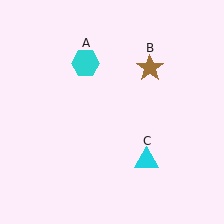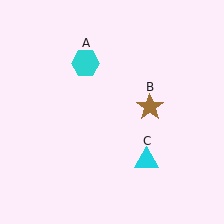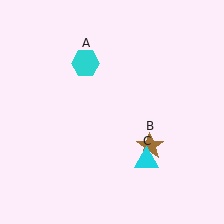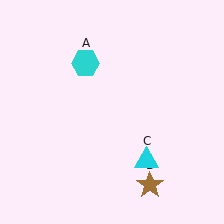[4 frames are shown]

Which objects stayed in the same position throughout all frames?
Cyan hexagon (object A) and cyan triangle (object C) remained stationary.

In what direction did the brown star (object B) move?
The brown star (object B) moved down.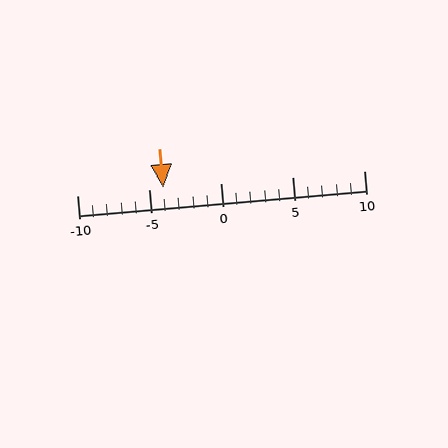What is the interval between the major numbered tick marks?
The major tick marks are spaced 5 units apart.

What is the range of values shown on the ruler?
The ruler shows values from -10 to 10.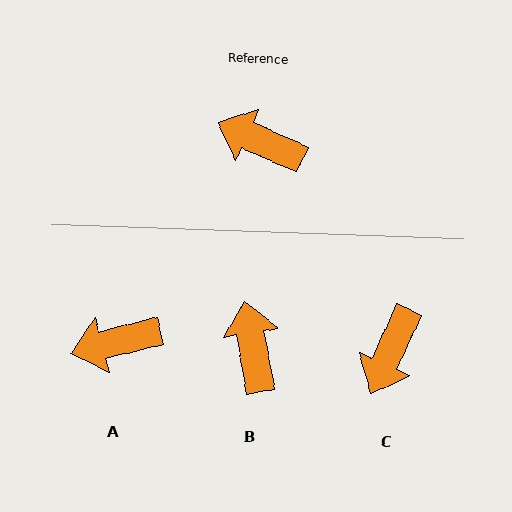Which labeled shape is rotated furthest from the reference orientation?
C, about 89 degrees away.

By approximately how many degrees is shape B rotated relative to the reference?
Approximately 56 degrees clockwise.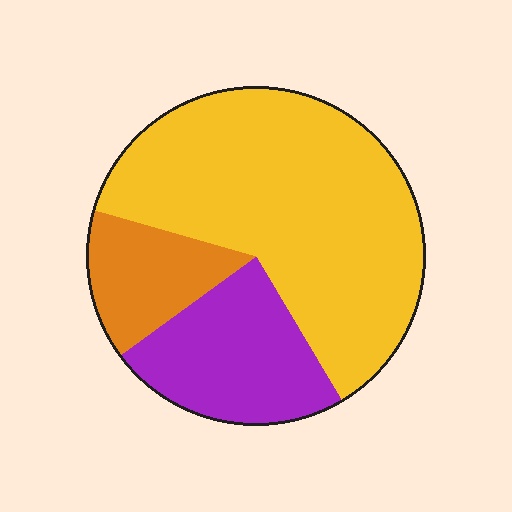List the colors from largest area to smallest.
From largest to smallest: yellow, purple, orange.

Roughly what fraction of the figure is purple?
Purple covers 23% of the figure.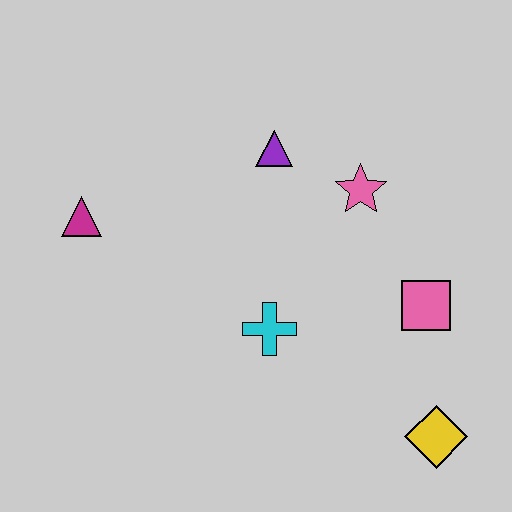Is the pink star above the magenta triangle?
Yes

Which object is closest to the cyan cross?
The pink square is closest to the cyan cross.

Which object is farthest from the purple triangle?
The yellow diamond is farthest from the purple triangle.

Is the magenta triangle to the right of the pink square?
No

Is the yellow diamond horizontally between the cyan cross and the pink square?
No